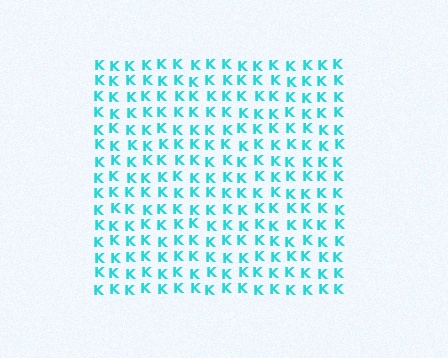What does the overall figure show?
The overall figure shows a square.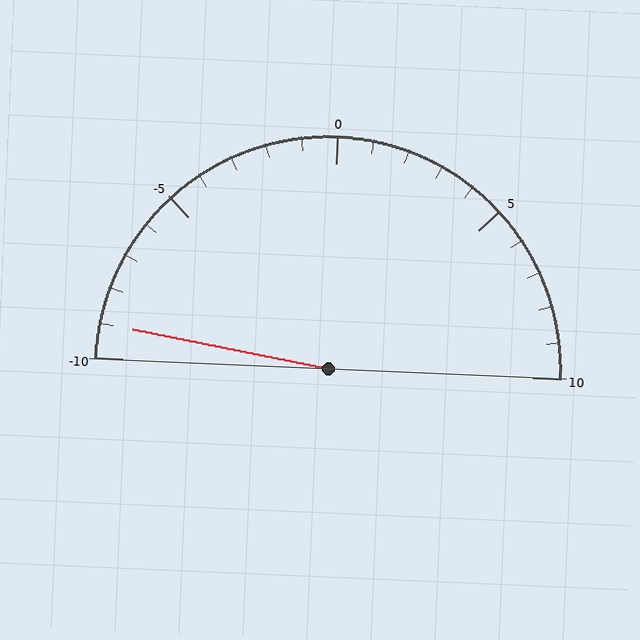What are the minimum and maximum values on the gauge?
The gauge ranges from -10 to 10.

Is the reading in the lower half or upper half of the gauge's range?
The reading is in the lower half of the range (-10 to 10).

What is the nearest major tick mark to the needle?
The nearest major tick mark is -10.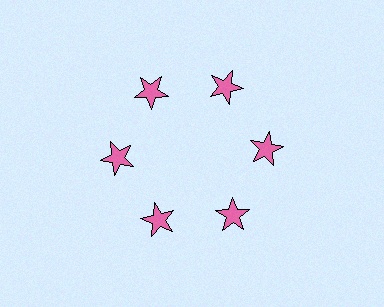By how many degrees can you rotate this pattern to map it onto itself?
The pattern maps onto itself every 60 degrees of rotation.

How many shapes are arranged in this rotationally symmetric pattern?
There are 6 shapes, arranged in 6 groups of 1.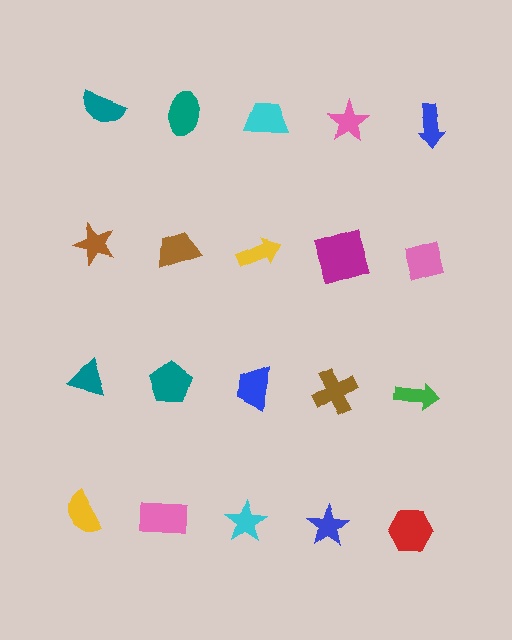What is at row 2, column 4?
A magenta square.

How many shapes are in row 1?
5 shapes.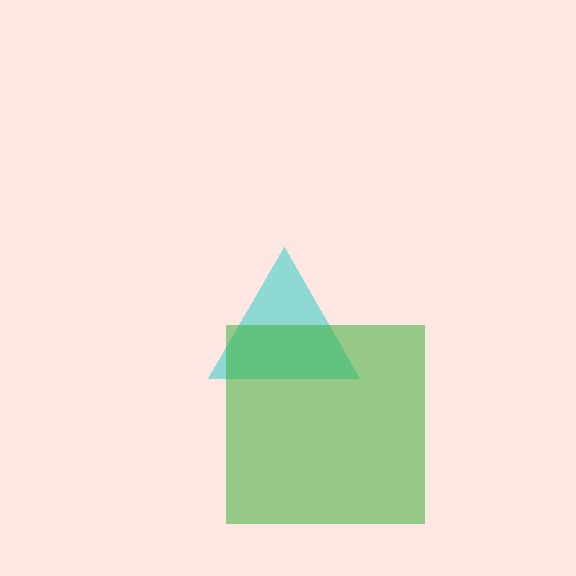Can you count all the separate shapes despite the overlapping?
Yes, there are 2 separate shapes.